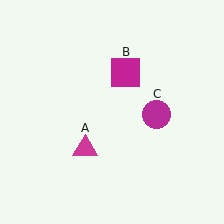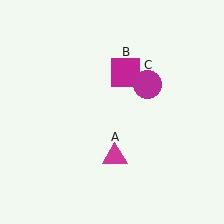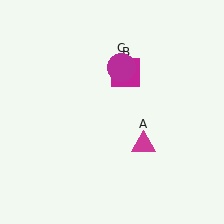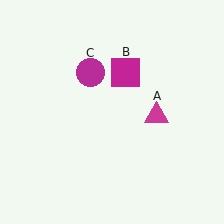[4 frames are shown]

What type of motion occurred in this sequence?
The magenta triangle (object A), magenta circle (object C) rotated counterclockwise around the center of the scene.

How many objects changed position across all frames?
2 objects changed position: magenta triangle (object A), magenta circle (object C).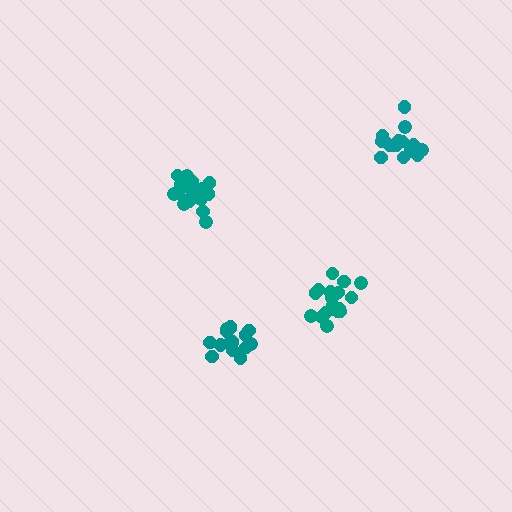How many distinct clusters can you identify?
There are 4 distinct clusters.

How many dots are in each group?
Group 1: 15 dots, Group 2: 19 dots, Group 3: 18 dots, Group 4: 16 dots (68 total).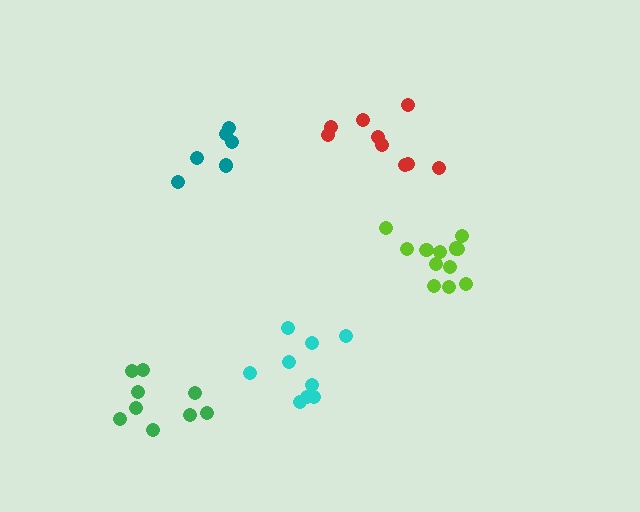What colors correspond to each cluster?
The clusters are colored: red, lime, teal, green, cyan.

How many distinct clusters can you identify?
There are 5 distinct clusters.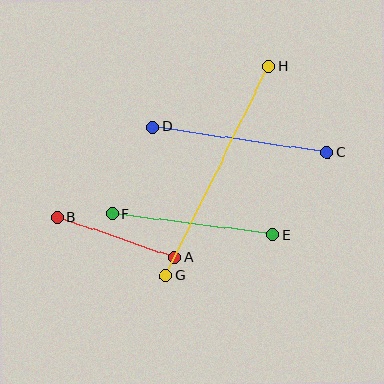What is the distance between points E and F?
The distance is approximately 161 pixels.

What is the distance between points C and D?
The distance is approximately 176 pixels.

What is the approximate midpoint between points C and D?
The midpoint is at approximately (240, 139) pixels.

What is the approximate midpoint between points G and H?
The midpoint is at approximately (217, 171) pixels.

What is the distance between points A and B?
The distance is approximately 124 pixels.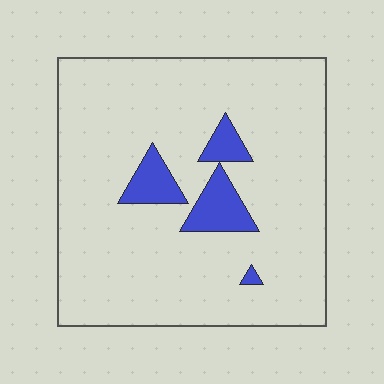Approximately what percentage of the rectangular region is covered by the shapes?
Approximately 10%.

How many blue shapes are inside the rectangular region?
4.